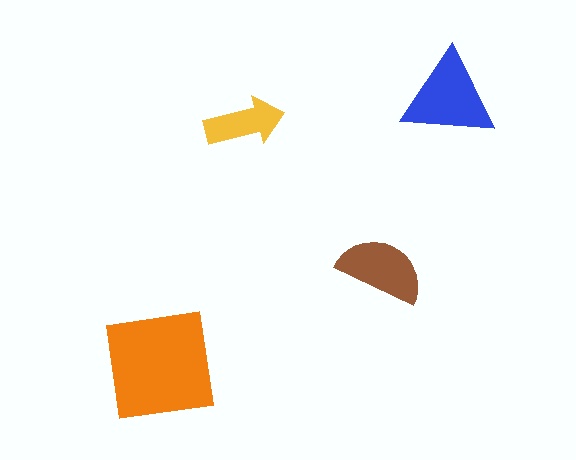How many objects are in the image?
There are 4 objects in the image.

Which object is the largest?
The orange square.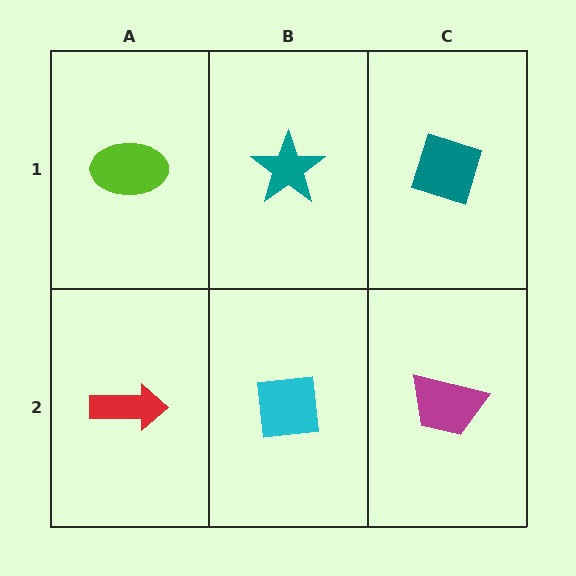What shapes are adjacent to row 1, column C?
A magenta trapezoid (row 2, column C), a teal star (row 1, column B).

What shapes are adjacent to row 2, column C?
A teal diamond (row 1, column C), a cyan square (row 2, column B).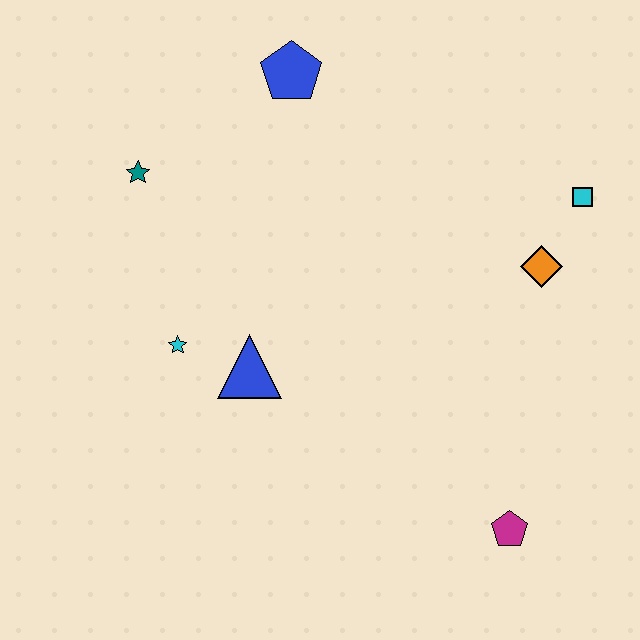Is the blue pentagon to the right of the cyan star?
Yes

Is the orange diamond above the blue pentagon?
No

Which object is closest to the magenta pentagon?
The orange diamond is closest to the magenta pentagon.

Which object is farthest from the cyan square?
The teal star is farthest from the cyan square.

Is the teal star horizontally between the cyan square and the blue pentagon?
No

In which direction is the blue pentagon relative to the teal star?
The blue pentagon is to the right of the teal star.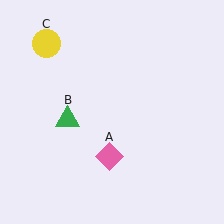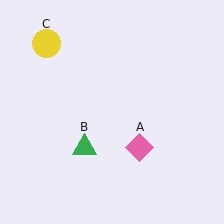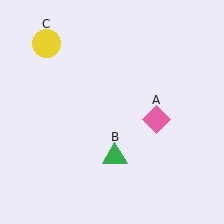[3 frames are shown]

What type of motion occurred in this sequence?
The pink diamond (object A), green triangle (object B) rotated counterclockwise around the center of the scene.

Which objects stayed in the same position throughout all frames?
Yellow circle (object C) remained stationary.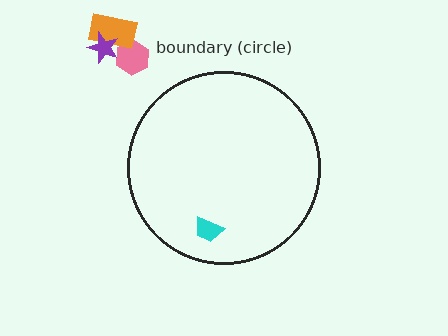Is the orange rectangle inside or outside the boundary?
Outside.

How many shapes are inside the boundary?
1 inside, 3 outside.